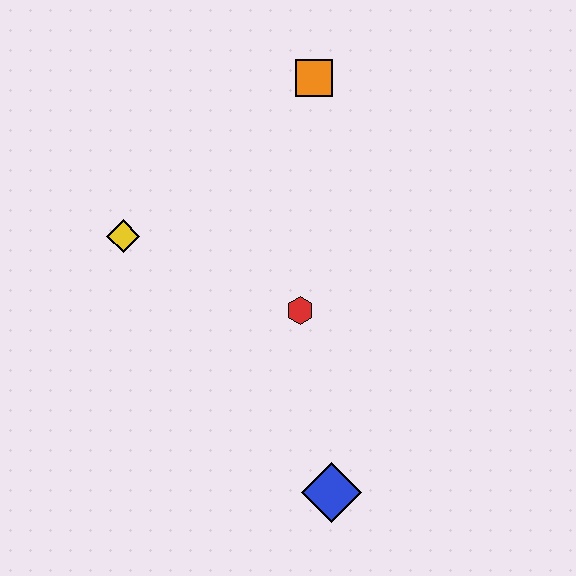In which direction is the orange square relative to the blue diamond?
The orange square is above the blue diamond.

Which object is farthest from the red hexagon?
The orange square is farthest from the red hexagon.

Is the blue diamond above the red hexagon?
No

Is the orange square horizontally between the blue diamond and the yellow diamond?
Yes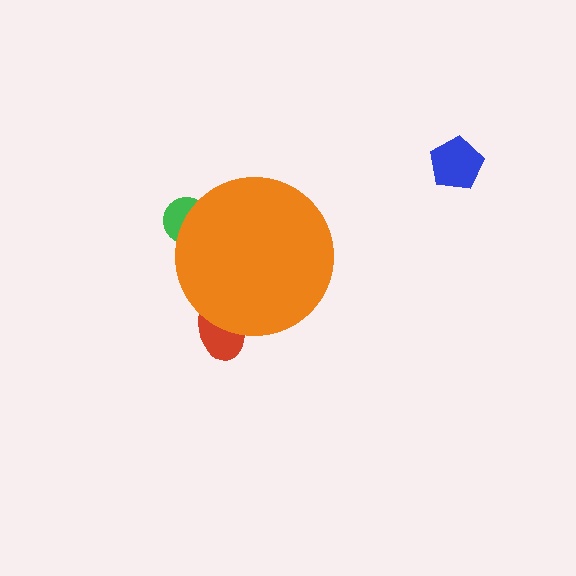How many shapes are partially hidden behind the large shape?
2 shapes are partially hidden.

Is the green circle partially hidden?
Yes, the green circle is partially hidden behind the orange circle.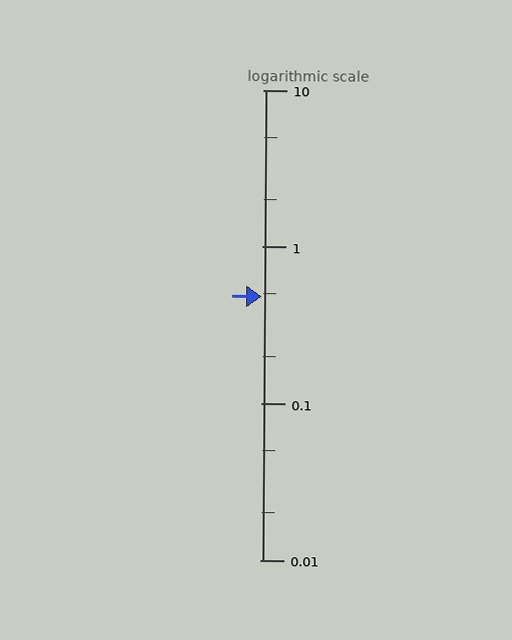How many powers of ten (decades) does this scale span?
The scale spans 3 decades, from 0.01 to 10.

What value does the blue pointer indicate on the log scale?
The pointer indicates approximately 0.48.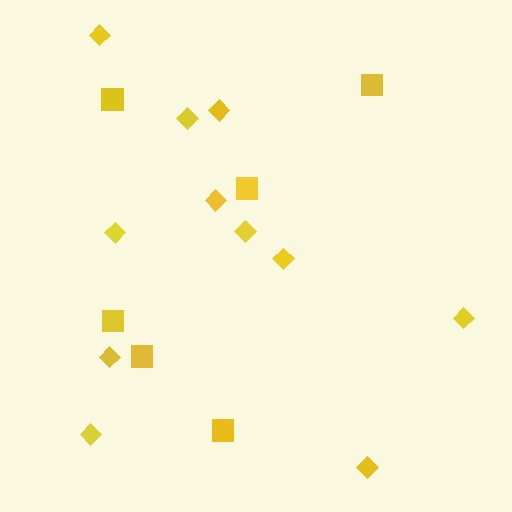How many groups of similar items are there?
There are 2 groups: one group of squares (6) and one group of diamonds (11).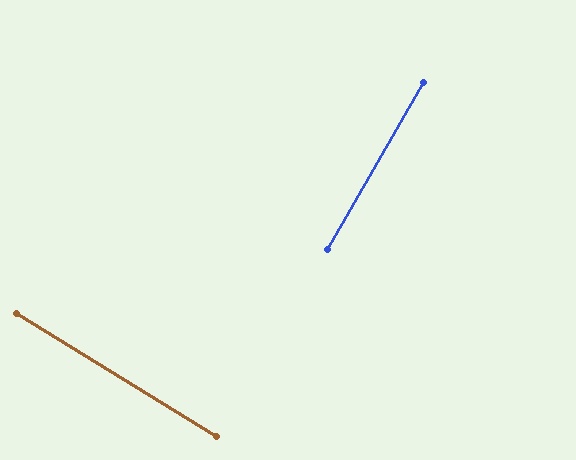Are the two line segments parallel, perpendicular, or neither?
Perpendicular — they meet at approximately 88°.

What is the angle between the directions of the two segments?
Approximately 88 degrees.